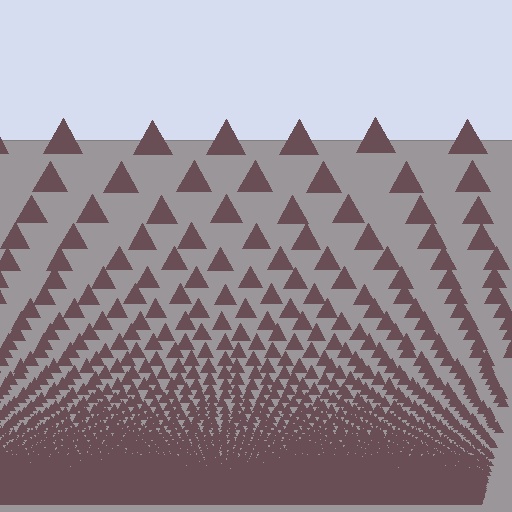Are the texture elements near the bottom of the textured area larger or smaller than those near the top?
Smaller. The gradient is inverted — elements near the bottom are smaller and denser.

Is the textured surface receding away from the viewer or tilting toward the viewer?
The surface appears to tilt toward the viewer. Texture elements get larger and sparser toward the top.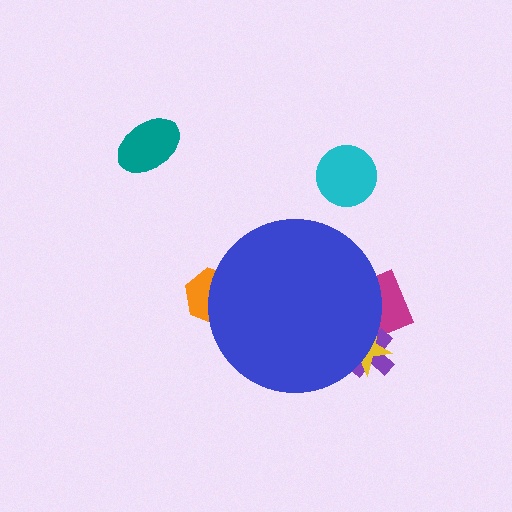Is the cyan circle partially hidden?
No, the cyan circle is fully visible.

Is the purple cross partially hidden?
Yes, the purple cross is partially hidden behind the blue circle.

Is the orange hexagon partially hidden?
Yes, the orange hexagon is partially hidden behind the blue circle.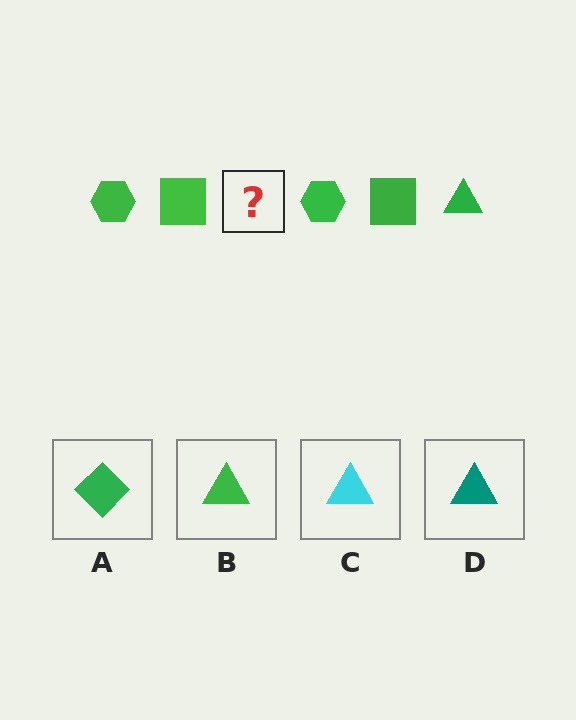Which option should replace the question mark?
Option B.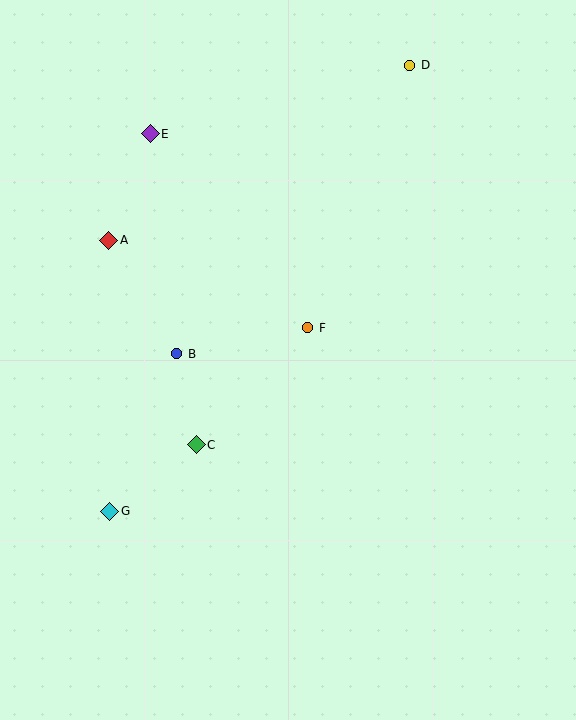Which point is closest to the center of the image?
Point F at (308, 328) is closest to the center.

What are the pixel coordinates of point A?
Point A is at (109, 240).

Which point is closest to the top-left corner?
Point E is closest to the top-left corner.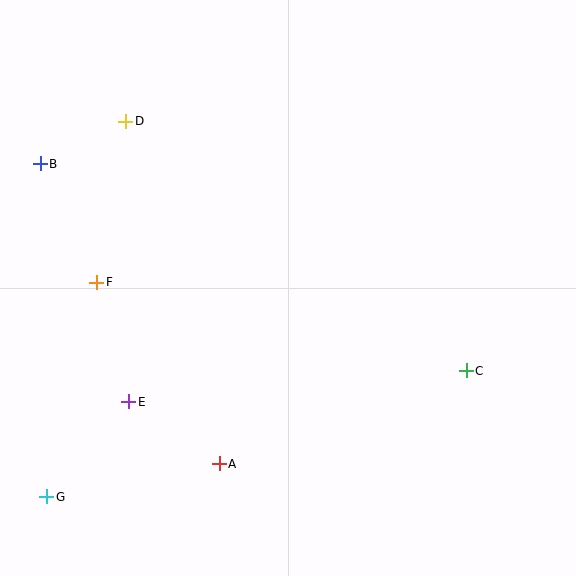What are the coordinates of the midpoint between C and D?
The midpoint between C and D is at (296, 246).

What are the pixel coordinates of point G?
Point G is at (47, 497).